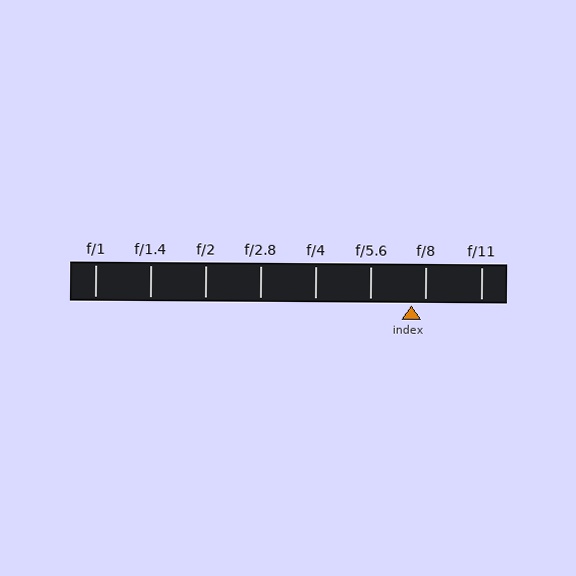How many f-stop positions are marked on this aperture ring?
There are 8 f-stop positions marked.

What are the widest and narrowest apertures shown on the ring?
The widest aperture shown is f/1 and the narrowest is f/11.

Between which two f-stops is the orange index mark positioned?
The index mark is between f/5.6 and f/8.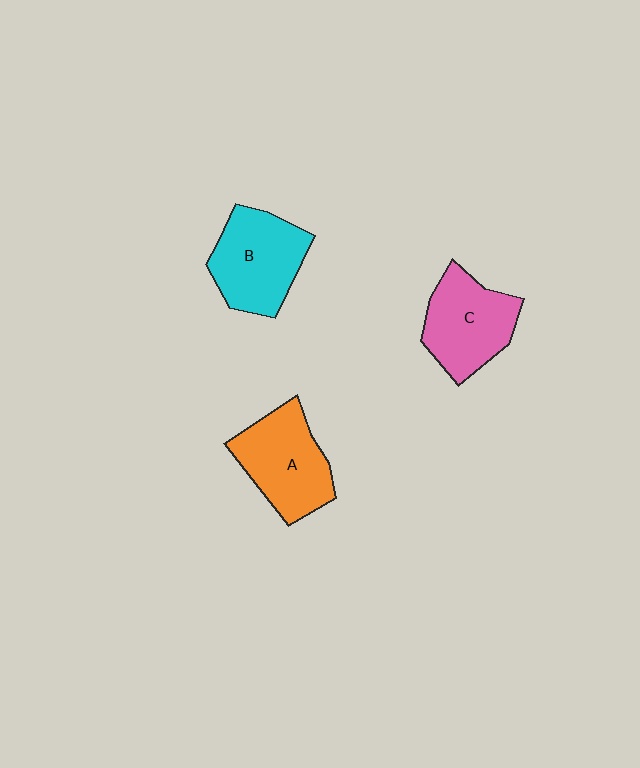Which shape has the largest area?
Shape B (cyan).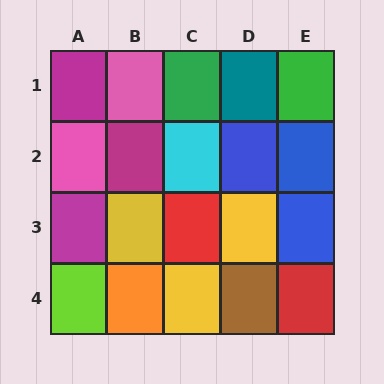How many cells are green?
2 cells are green.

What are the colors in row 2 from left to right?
Pink, magenta, cyan, blue, blue.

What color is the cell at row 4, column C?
Yellow.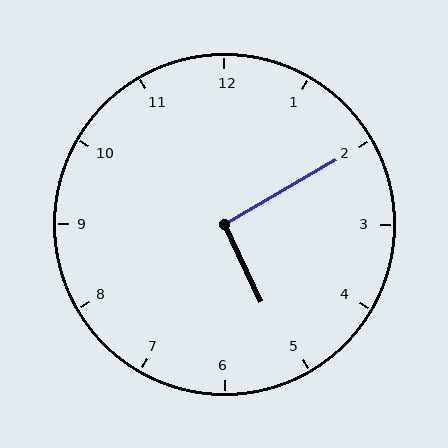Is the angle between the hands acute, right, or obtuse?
It is right.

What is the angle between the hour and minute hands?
Approximately 95 degrees.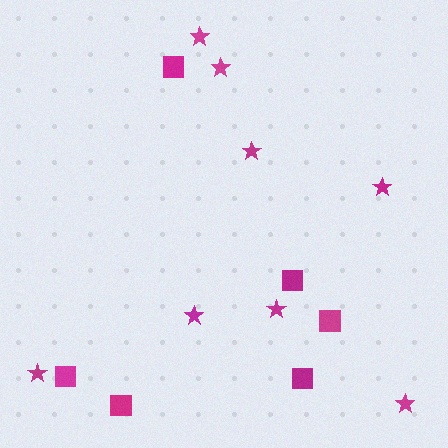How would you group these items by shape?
There are 2 groups: one group of squares (6) and one group of stars (8).